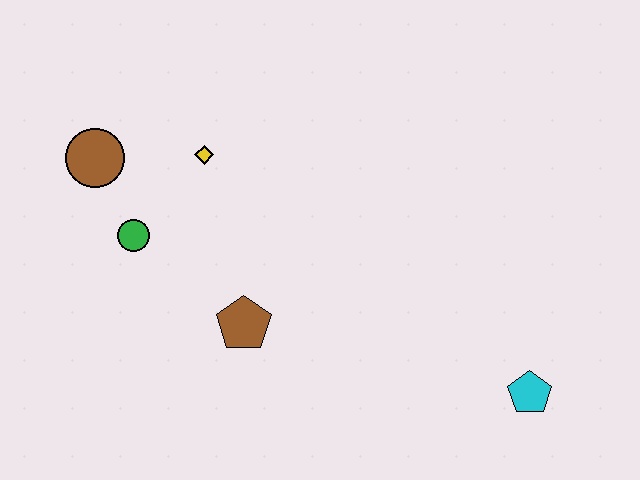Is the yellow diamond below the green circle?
No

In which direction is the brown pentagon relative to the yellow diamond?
The brown pentagon is below the yellow diamond.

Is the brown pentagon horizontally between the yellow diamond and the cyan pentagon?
Yes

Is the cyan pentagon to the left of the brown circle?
No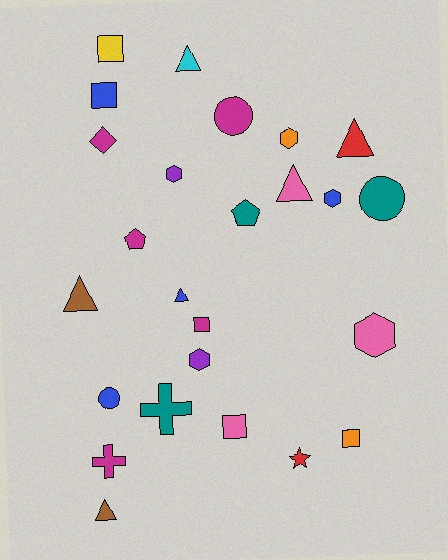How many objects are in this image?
There are 25 objects.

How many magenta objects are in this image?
There are 5 magenta objects.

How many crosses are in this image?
There are 2 crosses.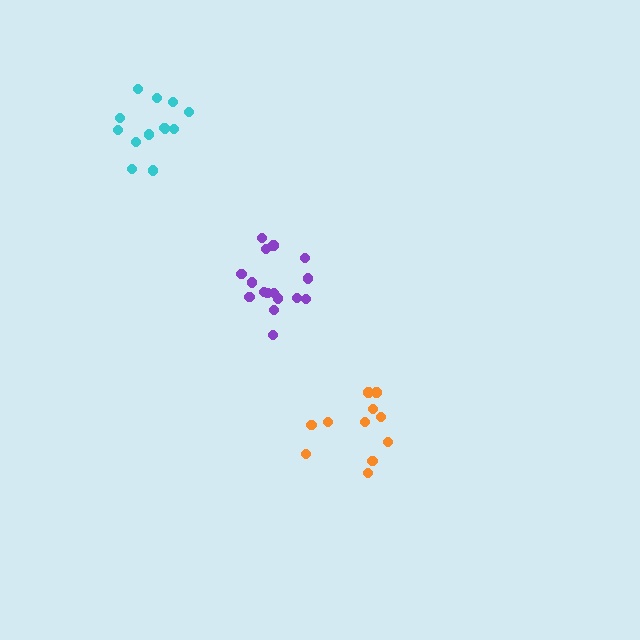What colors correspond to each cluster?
The clusters are colored: orange, purple, cyan.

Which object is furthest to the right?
The orange cluster is rightmost.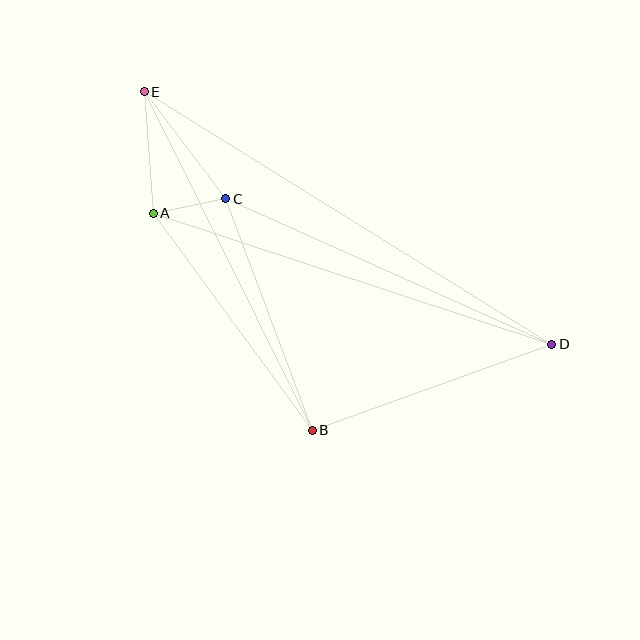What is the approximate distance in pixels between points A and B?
The distance between A and B is approximately 269 pixels.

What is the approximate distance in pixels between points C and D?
The distance between C and D is approximately 357 pixels.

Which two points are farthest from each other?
Points D and E are farthest from each other.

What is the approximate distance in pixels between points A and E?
The distance between A and E is approximately 122 pixels.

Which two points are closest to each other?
Points A and C are closest to each other.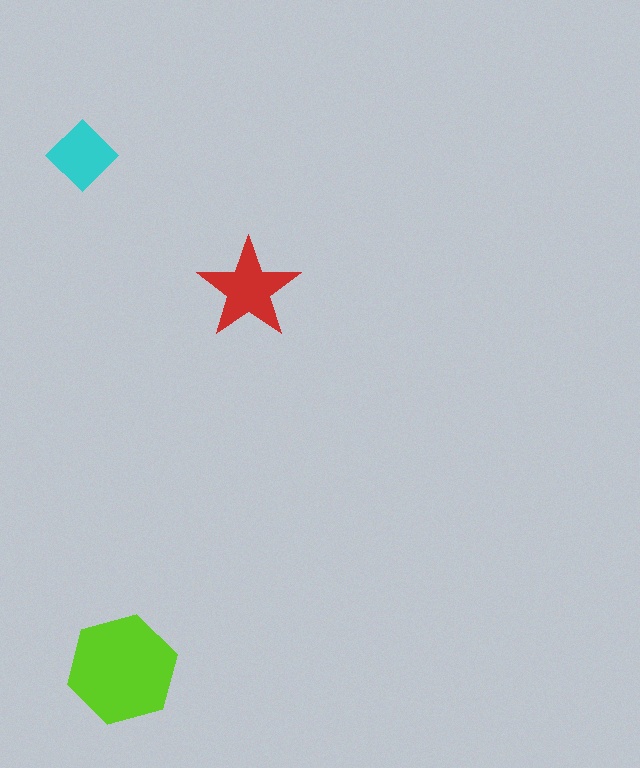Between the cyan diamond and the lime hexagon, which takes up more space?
The lime hexagon.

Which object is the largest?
The lime hexagon.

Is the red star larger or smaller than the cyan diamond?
Larger.